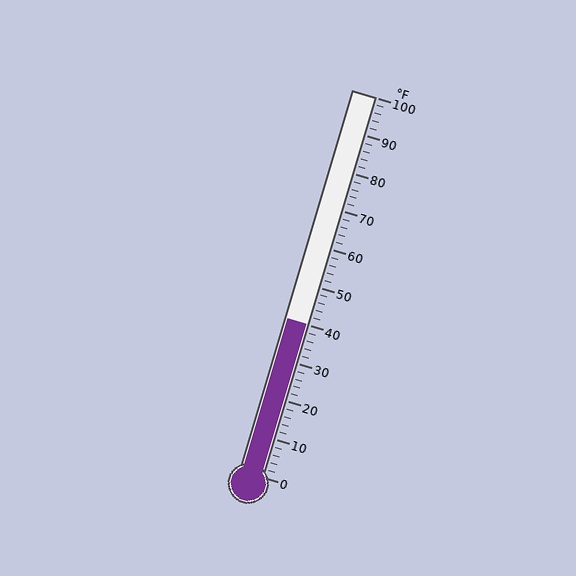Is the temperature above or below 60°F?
The temperature is below 60°F.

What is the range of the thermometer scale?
The thermometer scale ranges from 0°F to 100°F.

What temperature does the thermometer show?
The thermometer shows approximately 40°F.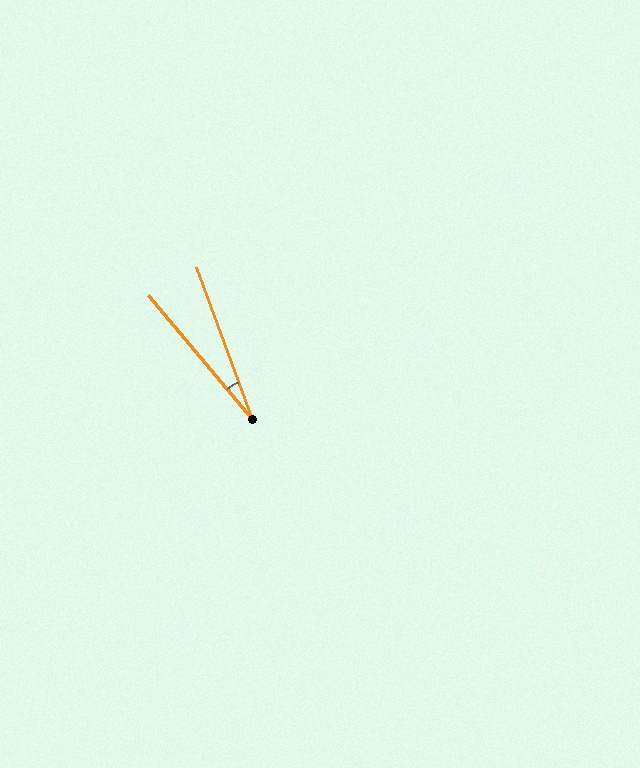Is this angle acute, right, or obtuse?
It is acute.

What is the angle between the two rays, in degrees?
Approximately 20 degrees.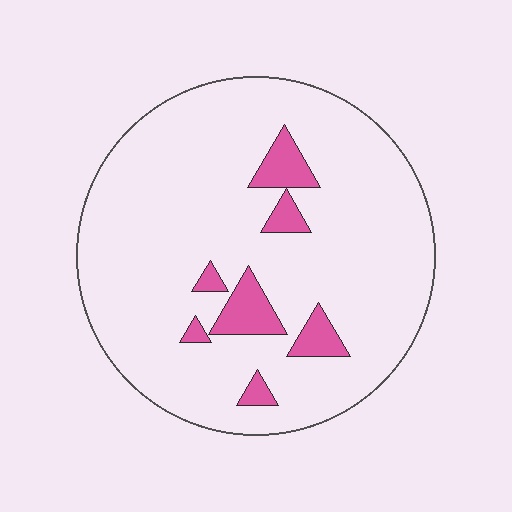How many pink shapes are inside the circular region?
7.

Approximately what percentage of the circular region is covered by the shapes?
Approximately 10%.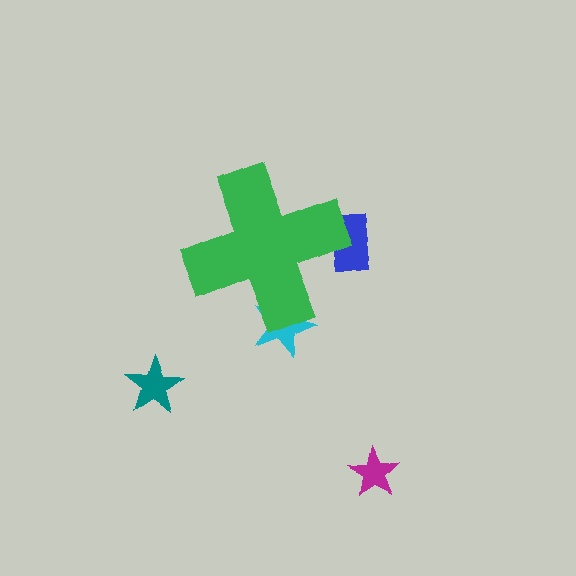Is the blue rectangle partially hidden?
Yes, the blue rectangle is partially hidden behind the green cross.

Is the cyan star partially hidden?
Yes, the cyan star is partially hidden behind the green cross.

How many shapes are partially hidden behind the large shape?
2 shapes are partially hidden.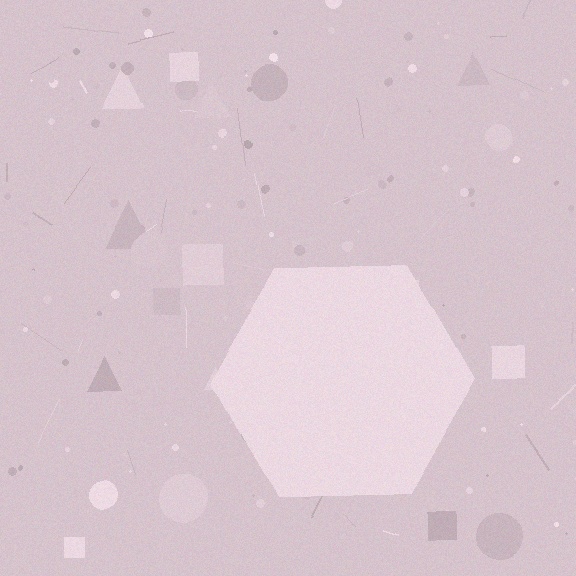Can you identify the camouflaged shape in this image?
The camouflaged shape is a hexagon.